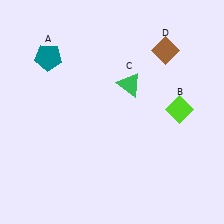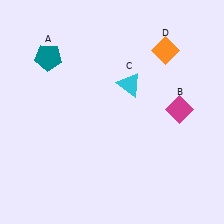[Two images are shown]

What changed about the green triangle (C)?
In Image 1, C is green. In Image 2, it changed to cyan.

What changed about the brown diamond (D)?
In Image 1, D is brown. In Image 2, it changed to orange.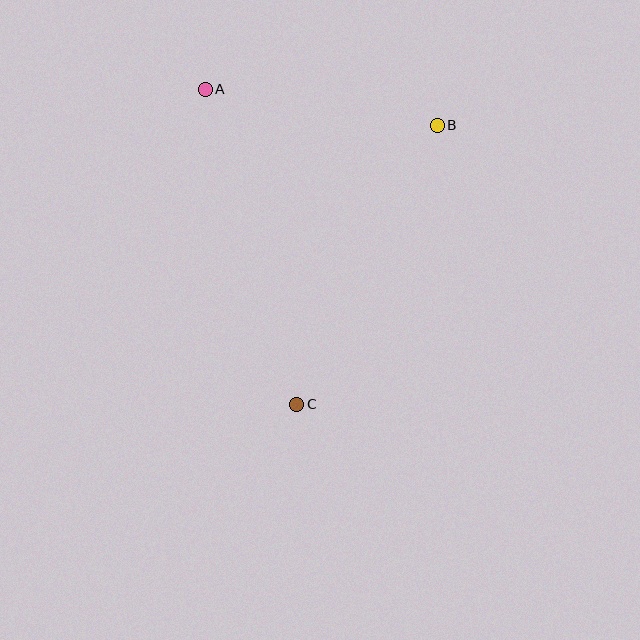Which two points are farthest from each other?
Points A and C are farthest from each other.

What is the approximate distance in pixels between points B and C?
The distance between B and C is approximately 313 pixels.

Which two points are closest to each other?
Points A and B are closest to each other.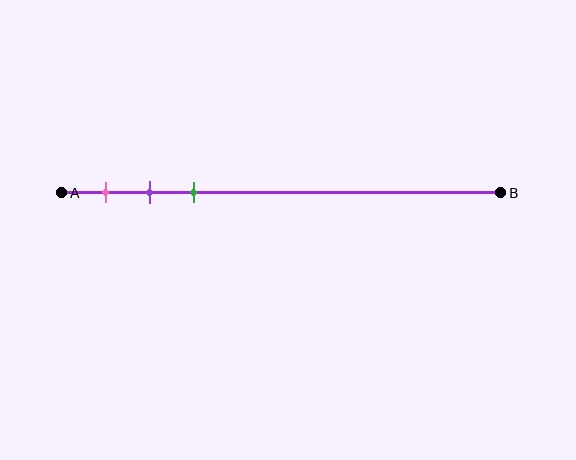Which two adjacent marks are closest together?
The purple and green marks are the closest adjacent pair.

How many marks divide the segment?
There are 3 marks dividing the segment.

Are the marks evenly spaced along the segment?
Yes, the marks are approximately evenly spaced.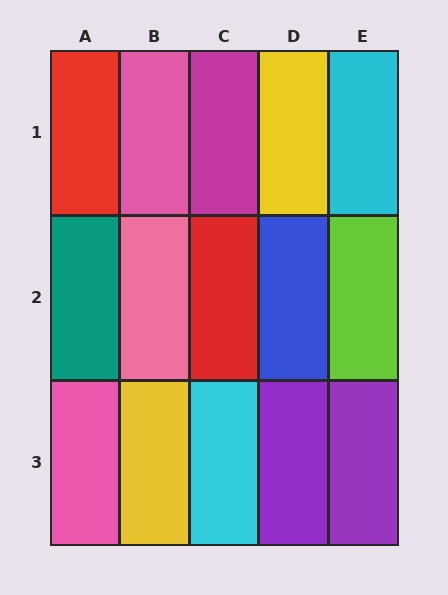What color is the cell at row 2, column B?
Pink.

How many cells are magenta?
1 cell is magenta.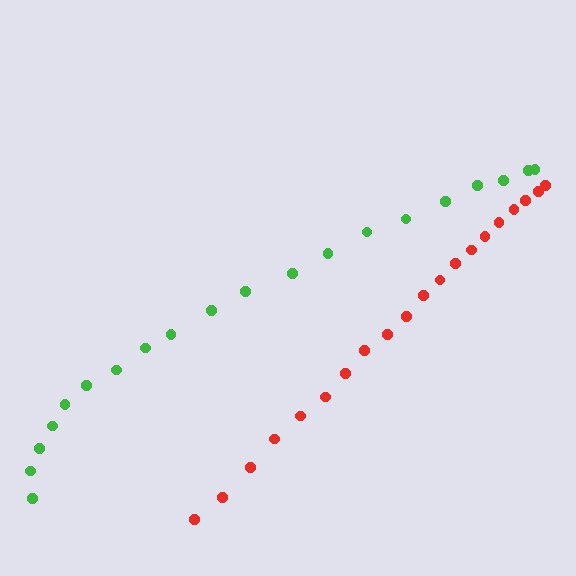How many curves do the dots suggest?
There are 2 distinct paths.